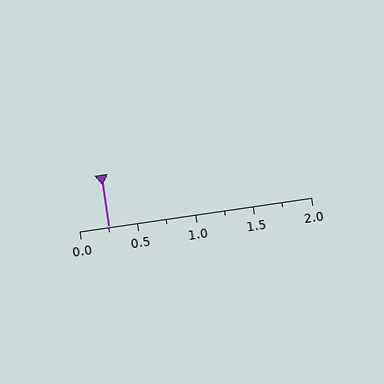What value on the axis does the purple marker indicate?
The marker indicates approximately 0.25.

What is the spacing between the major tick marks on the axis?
The major ticks are spaced 0.5 apart.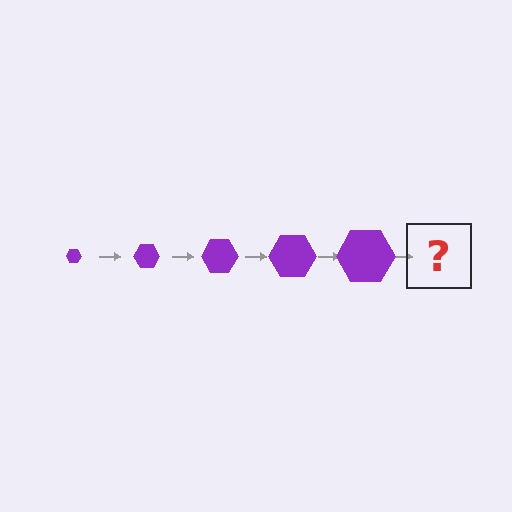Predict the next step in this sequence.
The next step is a purple hexagon, larger than the previous one.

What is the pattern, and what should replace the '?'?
The pattern is that the hexagon gets progressively larger each step. The '?' should be a purple hexagon, larger than the previous one.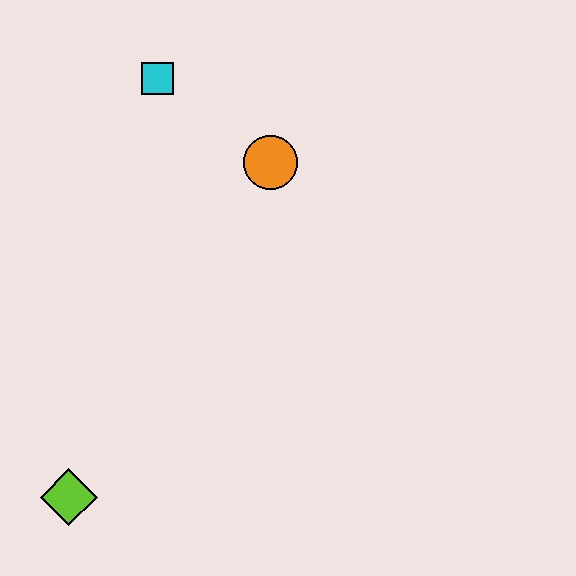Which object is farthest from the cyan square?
The lime diamond is farthest from the cyan square.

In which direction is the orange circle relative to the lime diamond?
The orange circle is above the lime diamond.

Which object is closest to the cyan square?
The orange circle is closest to the cyan square.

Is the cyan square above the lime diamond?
Yes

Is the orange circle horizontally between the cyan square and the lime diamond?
No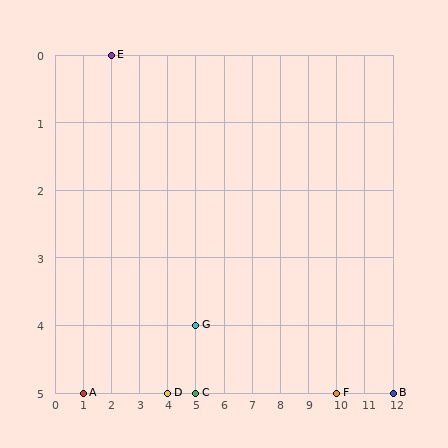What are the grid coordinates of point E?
Point E is at grid coordinates (2, 0).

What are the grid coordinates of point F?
Point F is at grid coordinates (10, 5).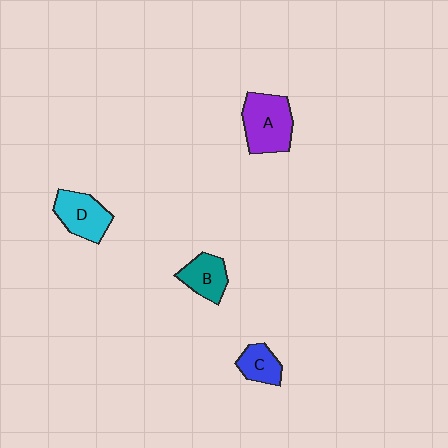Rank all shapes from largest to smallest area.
From largest to smallest: A (purple), D (cyan), B (teal), C (blue).